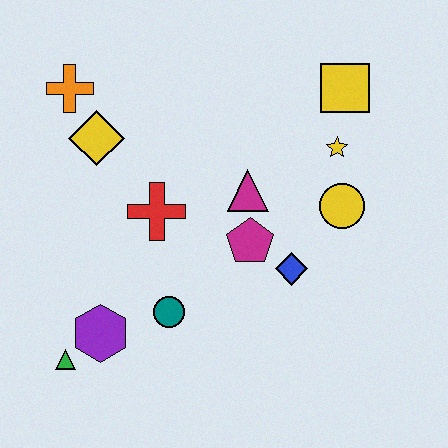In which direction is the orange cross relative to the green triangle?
The orange cross is above the green triangle.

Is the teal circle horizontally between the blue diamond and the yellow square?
No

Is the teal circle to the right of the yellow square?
No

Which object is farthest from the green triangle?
The yellow square is farthest from the green triangle.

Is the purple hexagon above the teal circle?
No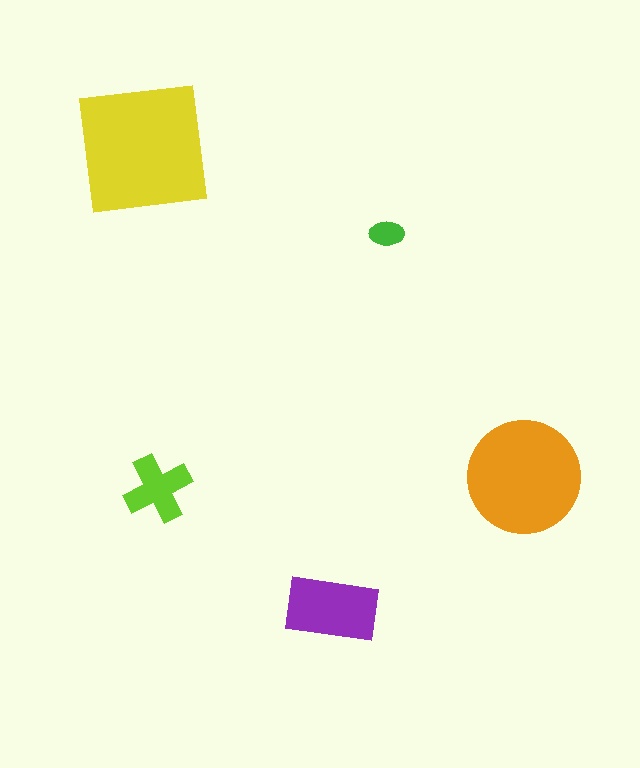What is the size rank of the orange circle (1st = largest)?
2nd.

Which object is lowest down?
The purple rectangle is bottommost.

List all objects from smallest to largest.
The green ellipse, the lime cross, the purple rectangle, the orange circle, the yellow square.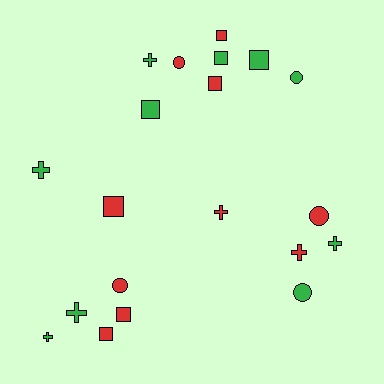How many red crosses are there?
There are 2 red crosses.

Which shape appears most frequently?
Square, with 8 objects.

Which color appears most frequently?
Green, with 10 objects.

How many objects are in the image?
There are 20 objects.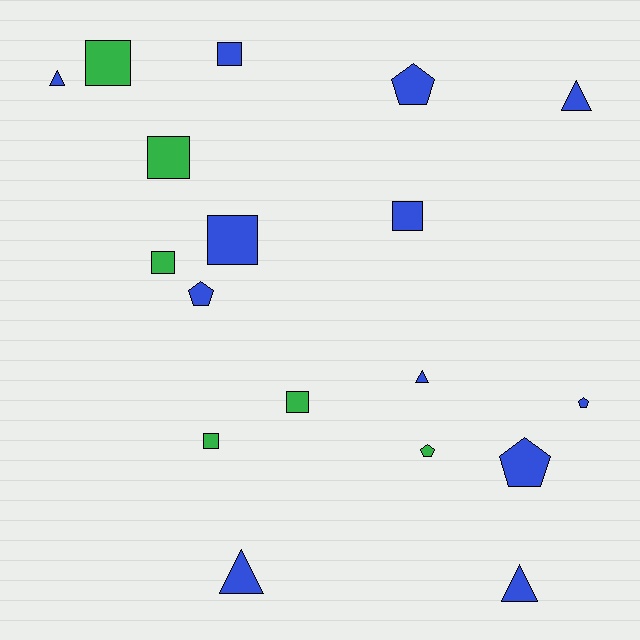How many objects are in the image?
There are 18 objects.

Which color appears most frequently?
Blue, with 12 objects.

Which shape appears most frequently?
Square, with 8 objects.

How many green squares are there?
There are 5 green squares.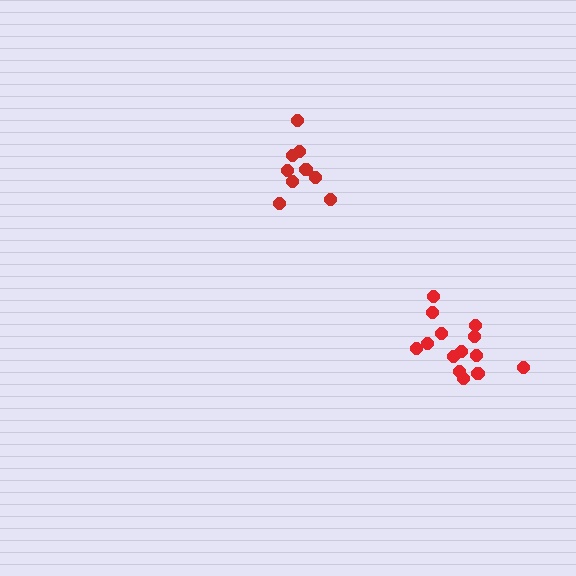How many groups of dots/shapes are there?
There are 2 groups.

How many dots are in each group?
Group 1: 14 dots, Group 2: 10 dots (24 total).